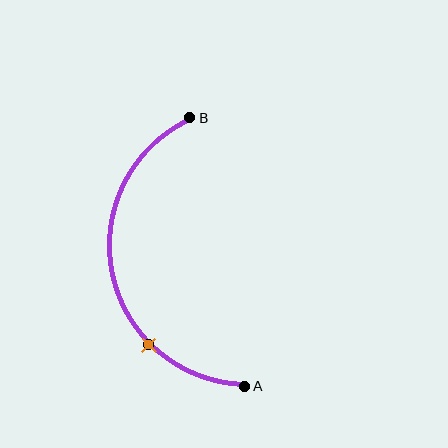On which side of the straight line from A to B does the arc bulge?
The arc bulges to the left of the straight line connecting A and B.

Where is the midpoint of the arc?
The arc midpoint is the point on the curve farthest from the straight line joining A and B. It sits to the left of that line.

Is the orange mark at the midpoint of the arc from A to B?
No. The orange mark lies on the arc but is closer to endpoint A. The arc midpoint would be at the point on the curve equidistant along the arc from both A and B.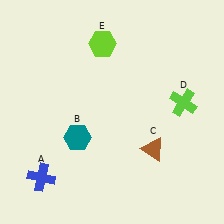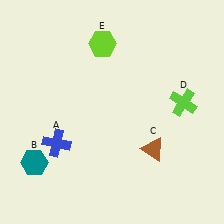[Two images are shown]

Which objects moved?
The objects that moved are: the blue cross (A), the teal hexagon (B).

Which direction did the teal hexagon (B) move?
The teal hexagon (B) moved left.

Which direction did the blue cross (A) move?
The blue cross (A) moved up.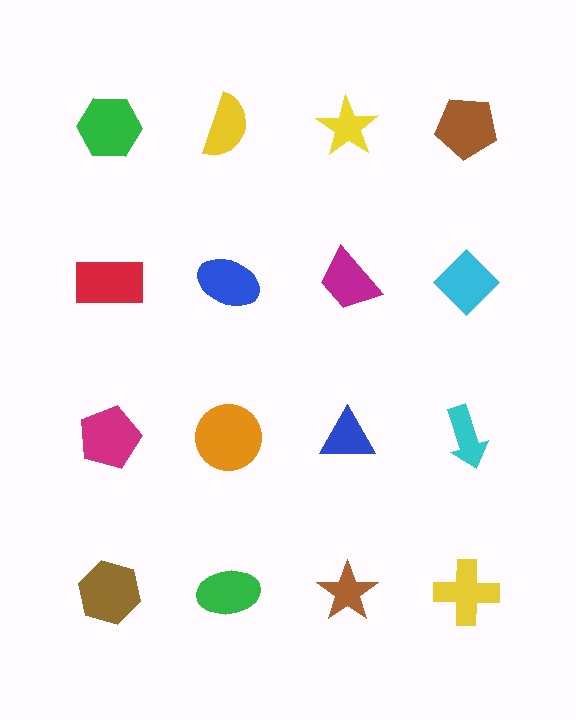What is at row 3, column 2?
An orange circle.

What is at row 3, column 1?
A magenta pentagon.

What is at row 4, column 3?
A brown star.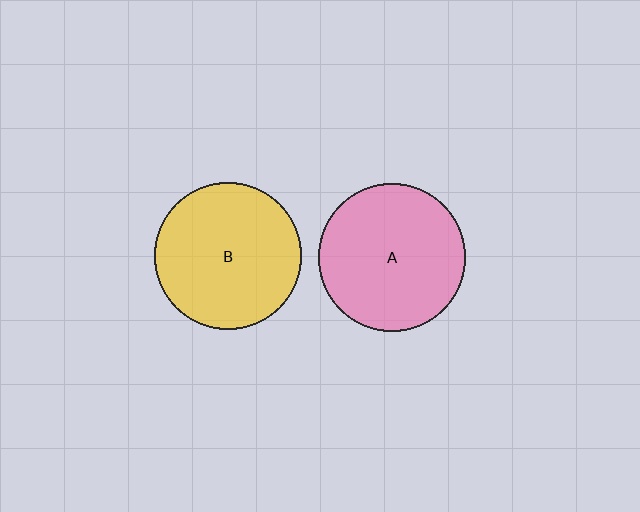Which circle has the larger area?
Circle A (pink).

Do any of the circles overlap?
No, none of the circles overlap.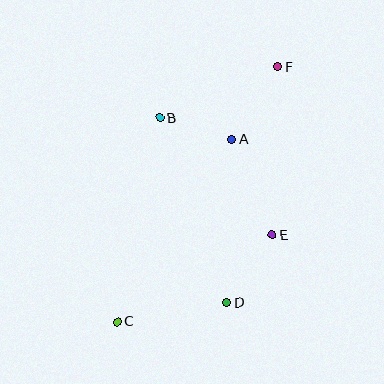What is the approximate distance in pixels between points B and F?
The distance between B and F is approximately 129 pixels.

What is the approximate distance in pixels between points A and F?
The distance between A and F is approximately 86 pixels.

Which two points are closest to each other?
Points A and B are closest to each other.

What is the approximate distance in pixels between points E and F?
The distance between E and F is approximately 169 pixels.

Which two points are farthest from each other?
Points C and F are farthest from each other.